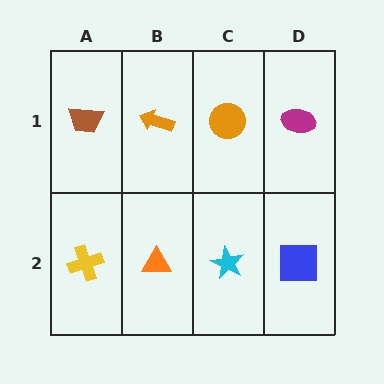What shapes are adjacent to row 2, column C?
An orange circle (row 1, column C), an orange triangle (row 2, column B), a blue square (row 2, column D).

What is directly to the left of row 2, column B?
A yellow cross.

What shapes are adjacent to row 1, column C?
A cyan star (row 2, column C), an orange arrow (row 1, column B), a magenta ellipse (row 1, column D).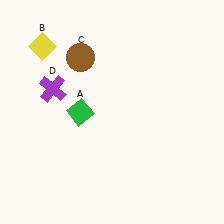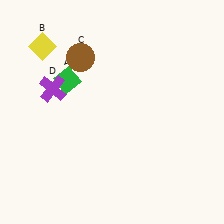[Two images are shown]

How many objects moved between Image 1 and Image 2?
1 object moved between the two images.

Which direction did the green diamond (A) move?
The green diamond (A) moved up.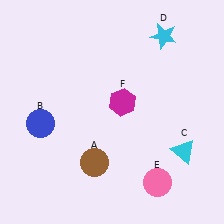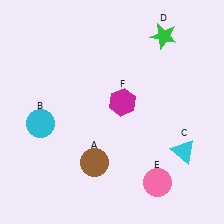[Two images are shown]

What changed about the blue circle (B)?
In Image 1, B is blue. In Image 2, it changed to cyan.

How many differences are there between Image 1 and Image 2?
There are 2 differences between the two images.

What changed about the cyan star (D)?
In Image 1, D is cyan. In Image 2, it changed to green.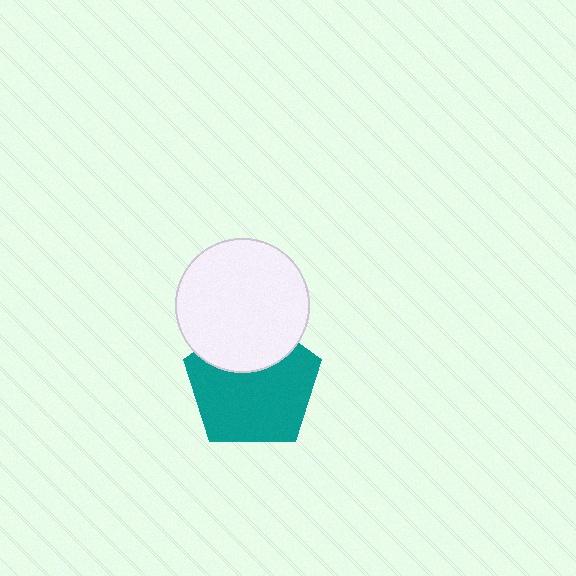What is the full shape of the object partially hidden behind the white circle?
The partially hidden object is a teal pentagon.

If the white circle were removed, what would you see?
You would see the complete teal pentagon.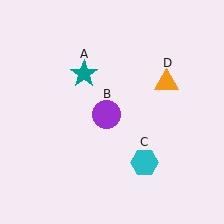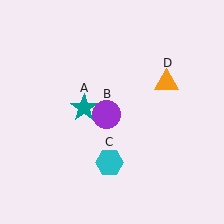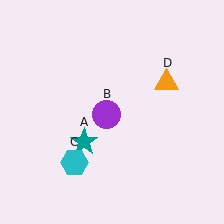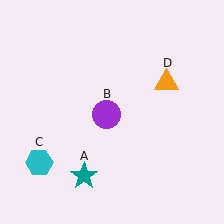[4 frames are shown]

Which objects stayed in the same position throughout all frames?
Purple circle (object B) and orange triangle (object D) remained stationary.